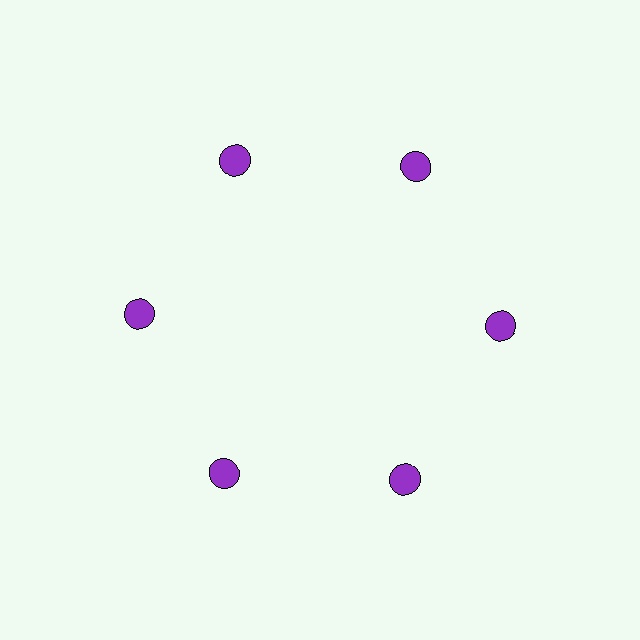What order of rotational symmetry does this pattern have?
This pattern has 6-fold rotational symmetry.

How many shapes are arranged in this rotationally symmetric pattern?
There are 6 shapes, arranged in 6 groups of 1.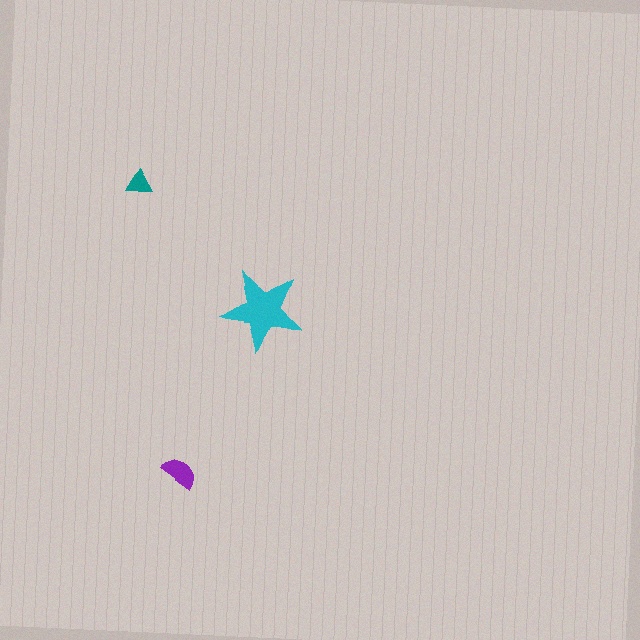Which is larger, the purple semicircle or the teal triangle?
The purple semicircle.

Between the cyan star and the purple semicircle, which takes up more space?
The cyan star.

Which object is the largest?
The cyan star.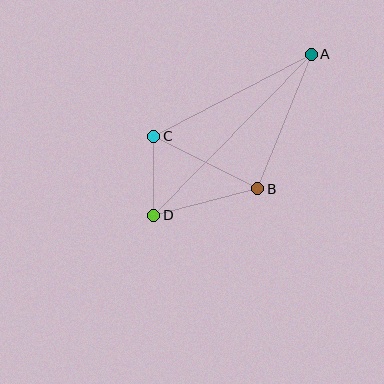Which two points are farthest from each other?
Points A and D are farthest from each other.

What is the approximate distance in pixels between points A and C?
The distance between A and C is approximately 178 pixels.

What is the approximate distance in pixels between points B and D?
The distance between B and D is approximately 107 pixels.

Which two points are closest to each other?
Points C and D are closest to each other.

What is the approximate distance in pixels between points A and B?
The distance between A and B is approximately 145 pixels.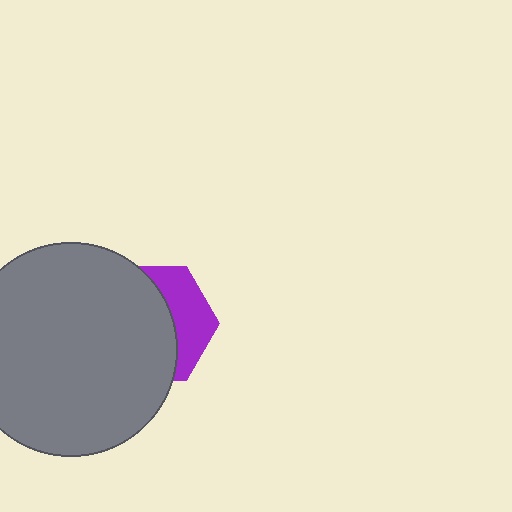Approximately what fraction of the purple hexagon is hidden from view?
Roughly 65% of the purple hexagon is hidden behind the gray circle.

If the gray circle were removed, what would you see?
You would see the complete purple hexagon.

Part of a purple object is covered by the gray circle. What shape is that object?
It is a hexagon.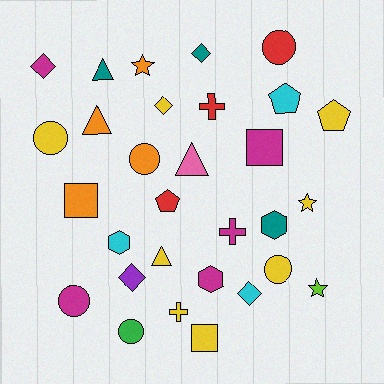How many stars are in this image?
There are 3 stars.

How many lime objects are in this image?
There is 1 lime object.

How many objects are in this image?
There are 30 objects.